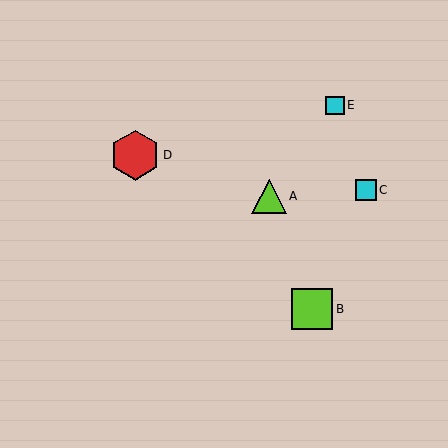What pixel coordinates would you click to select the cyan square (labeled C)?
Click at (366, 190) to select the cyan square C.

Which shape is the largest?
The red hexagon (labeled D) is the largest.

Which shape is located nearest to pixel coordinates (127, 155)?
The red hexagon (labeled D) at (135, 155) is nearest to that location.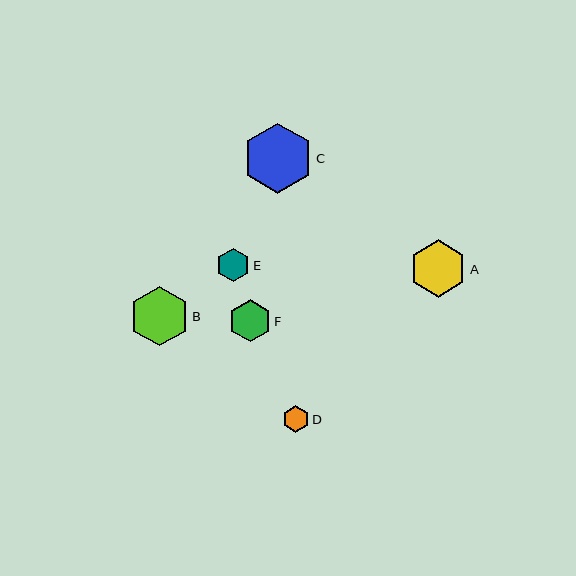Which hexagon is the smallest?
Hexagon D is the smallest with a size of approximately 27 pixels.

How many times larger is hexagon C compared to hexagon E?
Hexagon C is approximately 2.1 times the size of hexagon E.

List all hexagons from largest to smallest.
From largest to smallest: C, B, A, F, E, D.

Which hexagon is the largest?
Hexagon C is the largest with a size of approximately 70 pixels.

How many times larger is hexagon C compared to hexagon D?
Hexagon C is approximately 2.6 times the size of hexagon D.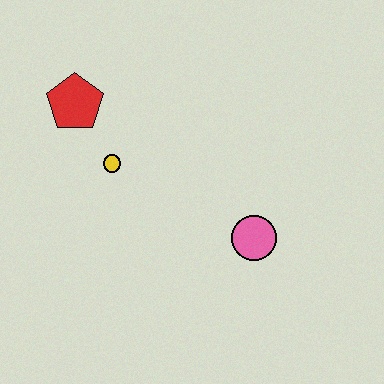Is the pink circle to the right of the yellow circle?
Yes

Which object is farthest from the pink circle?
The red pentagon is farthest from the pink circle.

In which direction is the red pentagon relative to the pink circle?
The red pentagon is to the left of the pink circle.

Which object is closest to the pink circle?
The yellow circle is closest to the pink circle.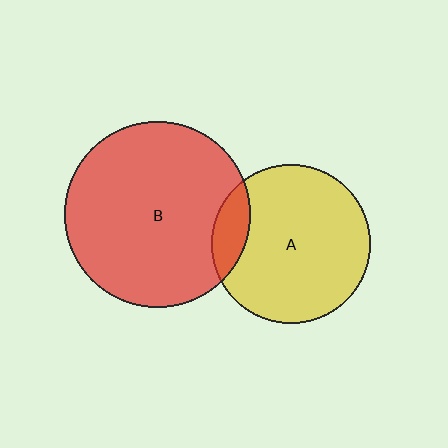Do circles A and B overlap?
Yes.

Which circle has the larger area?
Circle B (red).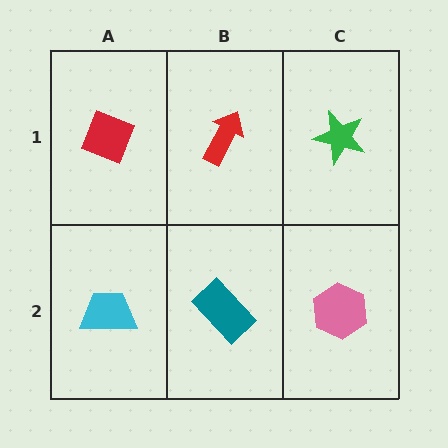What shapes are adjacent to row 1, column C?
A pink hexagon (row 2, column C), a red arrow (row 1, column B).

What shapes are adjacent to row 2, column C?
A green star (row 1, column C), a teal rectangle (row 2, column B).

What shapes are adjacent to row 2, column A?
A red diamond (row 1, column A), a teal rectangle (row 2, column B).